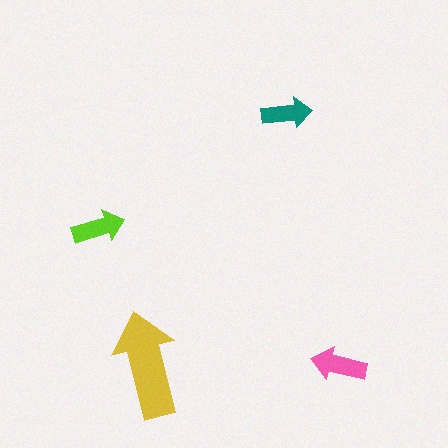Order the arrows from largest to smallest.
the yellow one, the pink one, the lime one, the teal one.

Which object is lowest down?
The pink arrow is bottommost.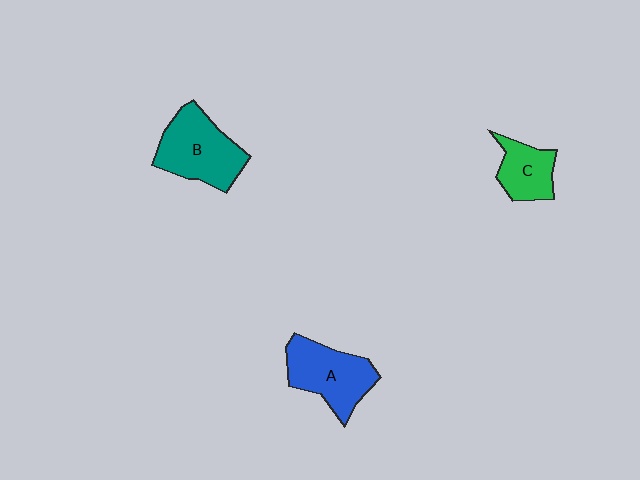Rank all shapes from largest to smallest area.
From largest to smallest: B (teal), A (blue), C (green).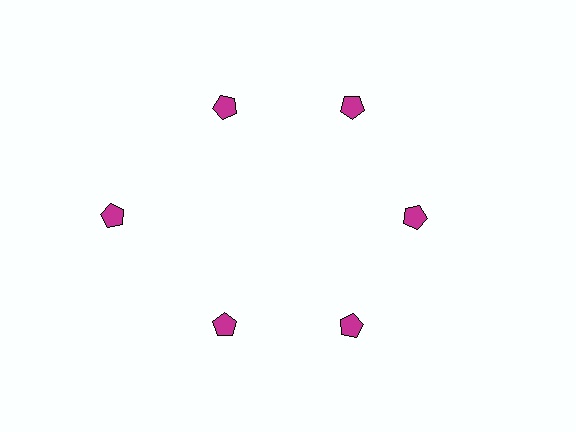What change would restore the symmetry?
The symmetry would be restored by moving it inward, back onto the ring so that all 6 pentagons sit at equal angles and equal distance from the center.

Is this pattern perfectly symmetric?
No. The 6 magenta pentagons are arranged in a ring, but one element near the 9 o'clock position is pushed outward from the center, breaking the 6-fold rotational symmetry.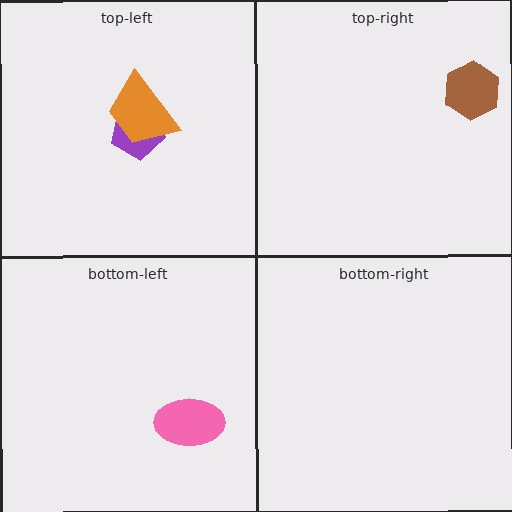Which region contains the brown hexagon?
The top-right region.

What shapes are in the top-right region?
The brown hexagon.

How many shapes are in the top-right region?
1.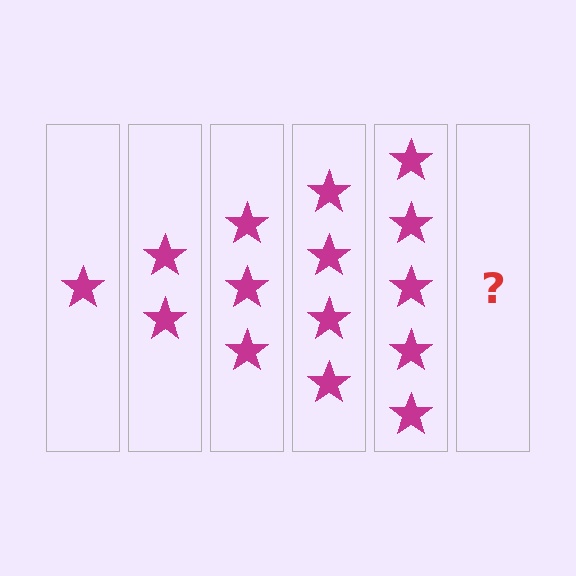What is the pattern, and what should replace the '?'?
The pattern is that each step adds one more star. The '?' should be 6 stars.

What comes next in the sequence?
The next element should be 6 stars.